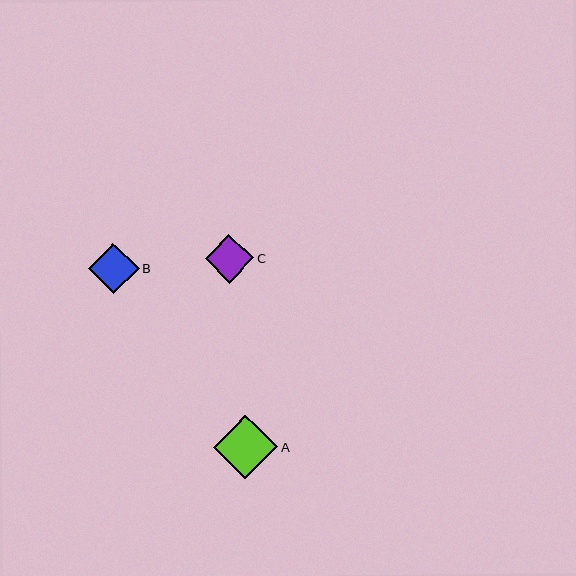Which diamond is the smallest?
Diamond C is the smallest with a size of approximately 48 pixels.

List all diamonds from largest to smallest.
From largest to smallest: A, B, C.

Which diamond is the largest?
Diamond A is the largest with a size of approximately 64 pixels.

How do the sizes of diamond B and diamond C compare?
Diamond B and diamond C are approximately the same size.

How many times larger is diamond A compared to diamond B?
Diamond A is approximately 1.3 times the size of diamond B.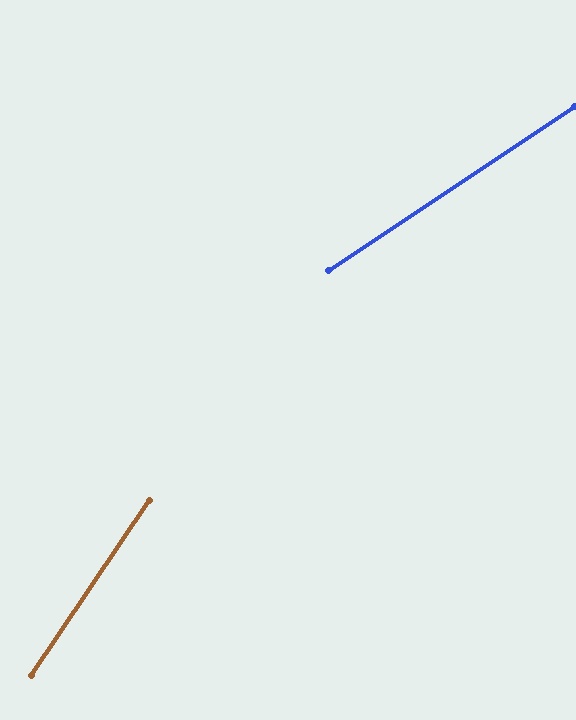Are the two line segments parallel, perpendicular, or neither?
Neither parallel nor perpendicular — they differ by about 22°.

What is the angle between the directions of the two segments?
Approximately 22 degrees.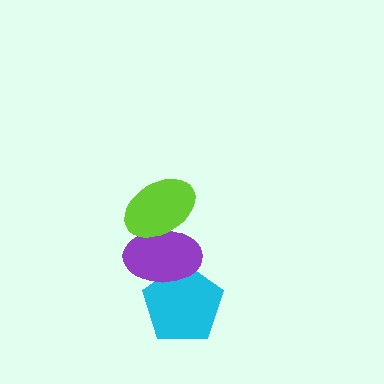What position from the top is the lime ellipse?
The lime ellipse is 1st from the top.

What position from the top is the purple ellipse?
The purple ellipse is 2nd from the top.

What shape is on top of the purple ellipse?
The lime ellipse is on top of the purple ellipse.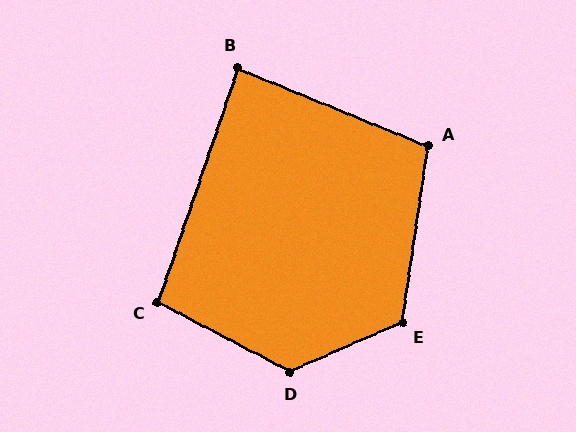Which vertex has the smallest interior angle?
B, at approximately 87 degrees.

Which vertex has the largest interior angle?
D, at approximately 128 degrees.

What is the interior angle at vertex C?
Approximately 99 degrees (obtuse).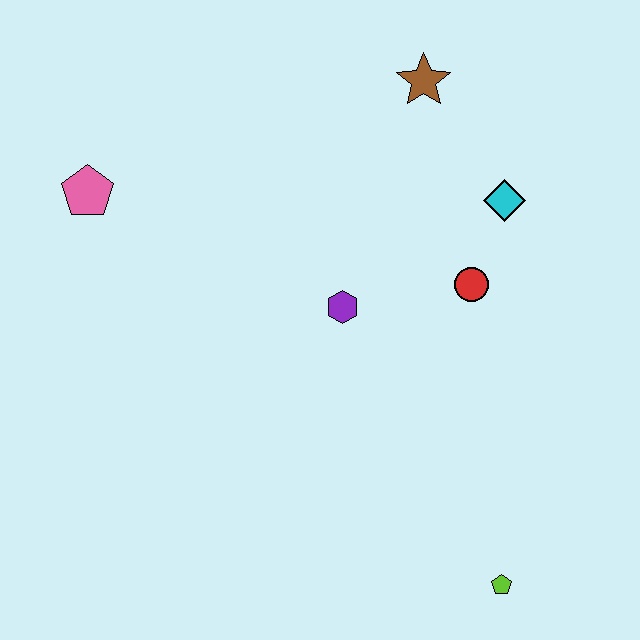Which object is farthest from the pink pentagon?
The lime pentagon is farthest from the pink pentagon.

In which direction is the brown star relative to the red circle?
The brown star is above the red circle.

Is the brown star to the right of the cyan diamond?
No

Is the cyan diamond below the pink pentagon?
Yes